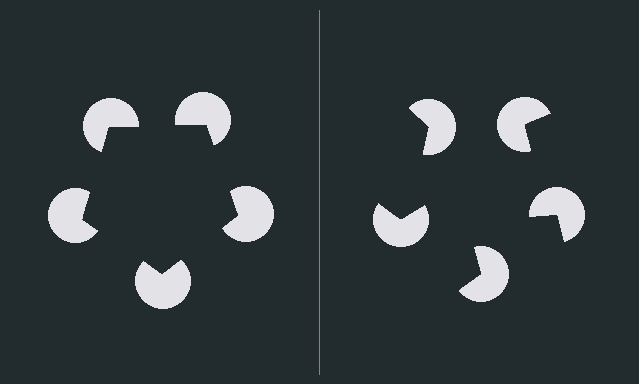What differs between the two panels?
The pac-man discs are positioned identically on both sides; only the wedge orientations differ. On the left they align to a pentagon; on the right they are misaligned.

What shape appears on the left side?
An illusory pentagon.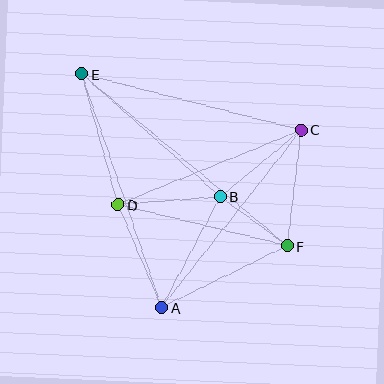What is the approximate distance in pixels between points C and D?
The distance between C and D is approximately 197 pixels.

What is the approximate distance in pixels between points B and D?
The distance between B and D is approximately 102 pixels.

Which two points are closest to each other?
Points B and F are closest to each other.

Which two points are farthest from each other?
Points E and F are farthest from each other.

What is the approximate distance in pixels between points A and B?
The distance between A and B is approximately 126 pixels.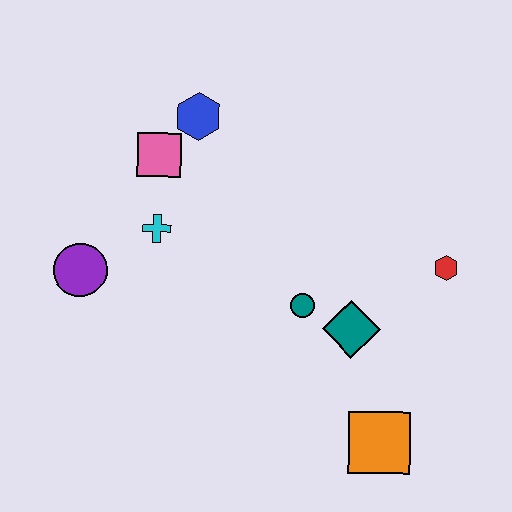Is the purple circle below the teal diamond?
No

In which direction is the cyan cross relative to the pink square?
The cyan cross is below the pink square.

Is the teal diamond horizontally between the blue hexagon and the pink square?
No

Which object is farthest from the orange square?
The blue hexagon is farthest from the orange square.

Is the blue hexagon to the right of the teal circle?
No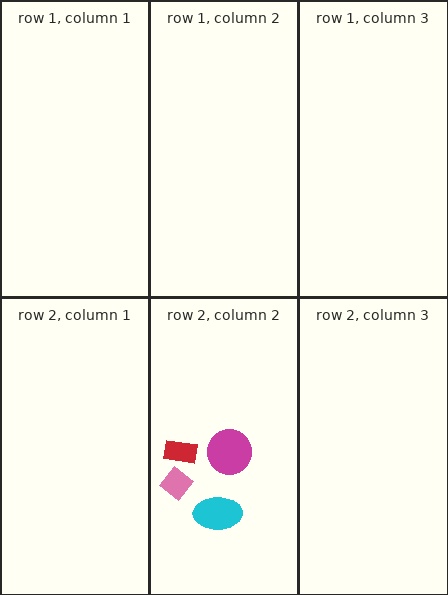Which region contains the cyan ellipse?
The row 2, column 2 region.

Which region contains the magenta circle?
The row 2, column 2 region.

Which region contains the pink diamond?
The row 2, column 2 region.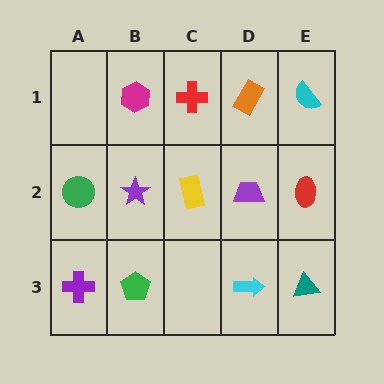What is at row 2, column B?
A purple star.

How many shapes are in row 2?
5 shapes.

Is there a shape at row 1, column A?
No, that cell is empty.